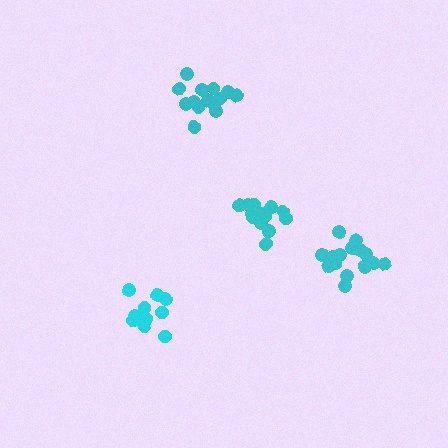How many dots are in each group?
Group 1: 16 dots, Group 2: 14 dots, Group 3: 14 dots, Group 4: 12 dots (56 total).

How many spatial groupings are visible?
There are 4 spatial groupings.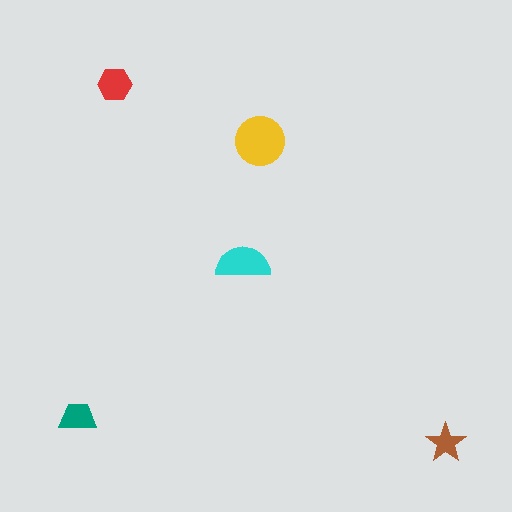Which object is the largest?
The yellow circle.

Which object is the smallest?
The brown star.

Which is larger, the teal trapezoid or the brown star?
The teal trapezoid.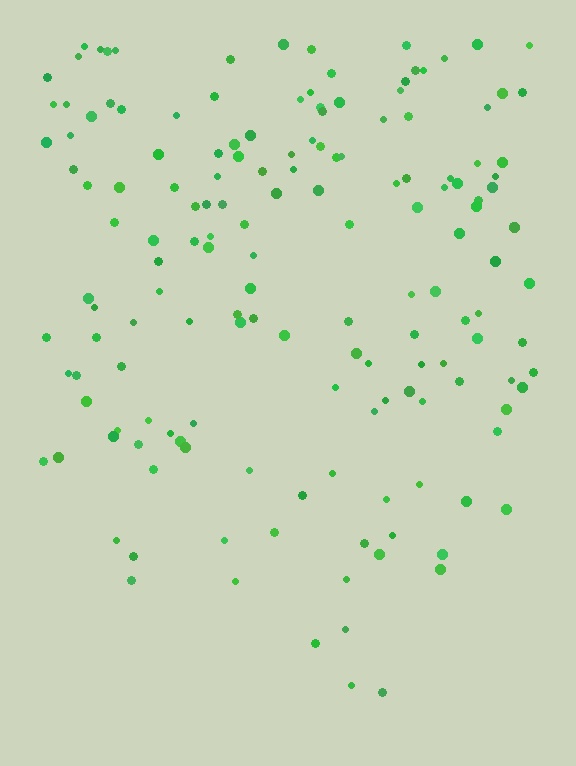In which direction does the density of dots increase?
From bottom to top, with the top side densest.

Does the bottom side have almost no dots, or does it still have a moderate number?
Still a moderate number, just noticeably fewer than the top.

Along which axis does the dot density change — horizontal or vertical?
Vertical.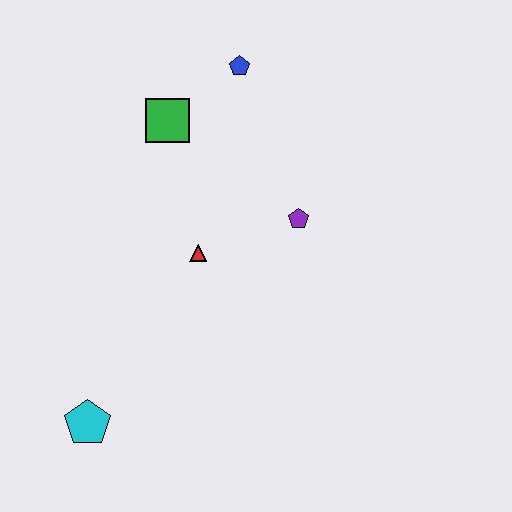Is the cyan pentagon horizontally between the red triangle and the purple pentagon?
No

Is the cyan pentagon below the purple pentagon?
Yes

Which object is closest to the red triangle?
The purple pentagon is closest to the red triangle.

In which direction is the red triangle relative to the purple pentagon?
The red triangle is to the left of the purple pentagon.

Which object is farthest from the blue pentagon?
The cyan pentagon is farthest from the blue pentagon.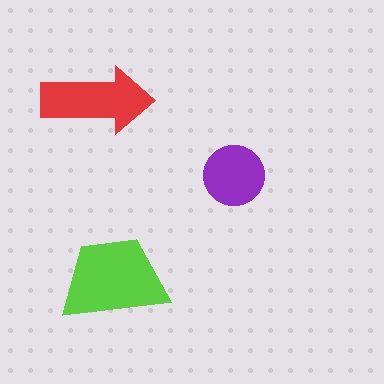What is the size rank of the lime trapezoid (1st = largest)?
1st.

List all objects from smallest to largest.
The purple circle, the red arrow, the lime trapezoid.